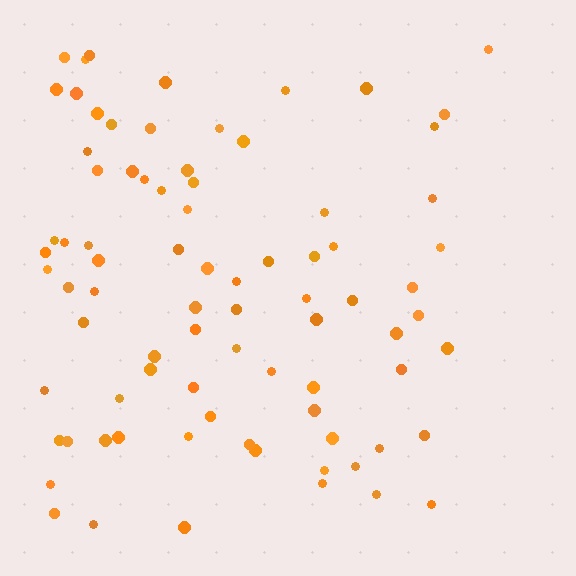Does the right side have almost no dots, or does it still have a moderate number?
Still a moderate number, just noticeably fewer than the left.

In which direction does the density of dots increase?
From right to left, with the left side densest.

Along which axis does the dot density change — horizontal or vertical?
Horizontal.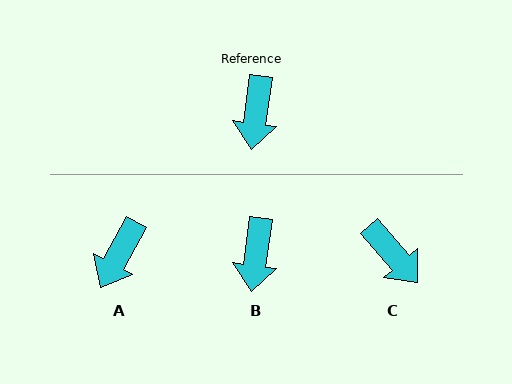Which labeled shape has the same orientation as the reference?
B.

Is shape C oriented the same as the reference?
No, it is off by about 48 degrees.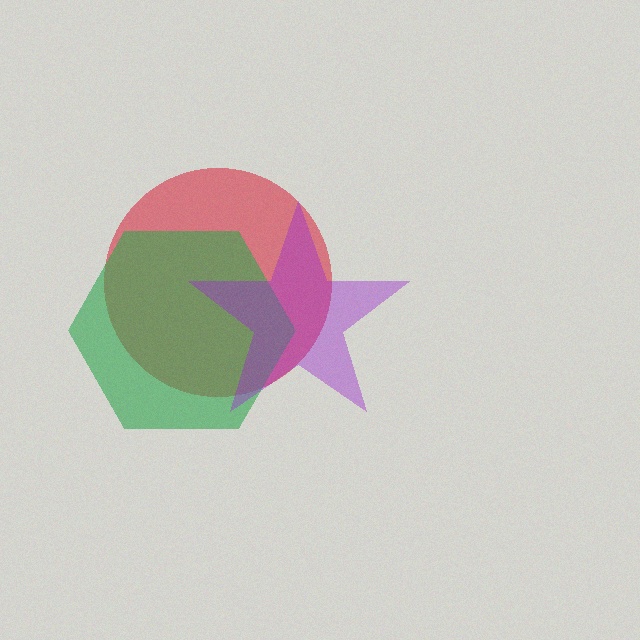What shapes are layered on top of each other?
The layered shapes are: a red circle, a green hexagon, a purple star.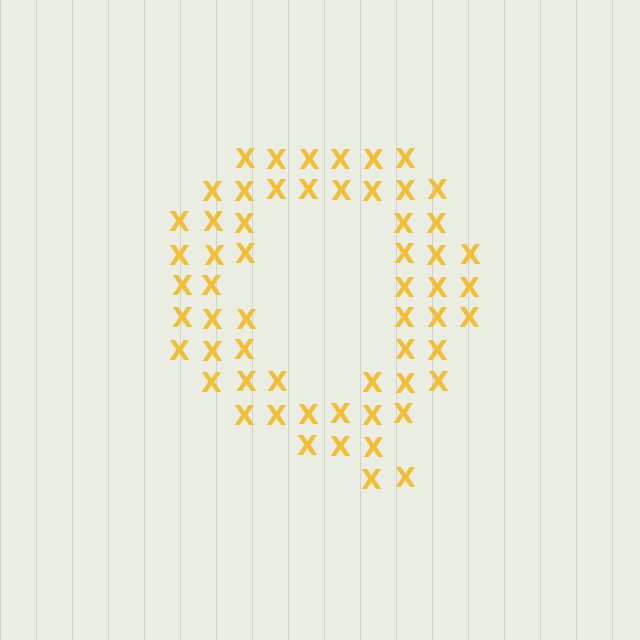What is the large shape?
The large shape is the letter Q.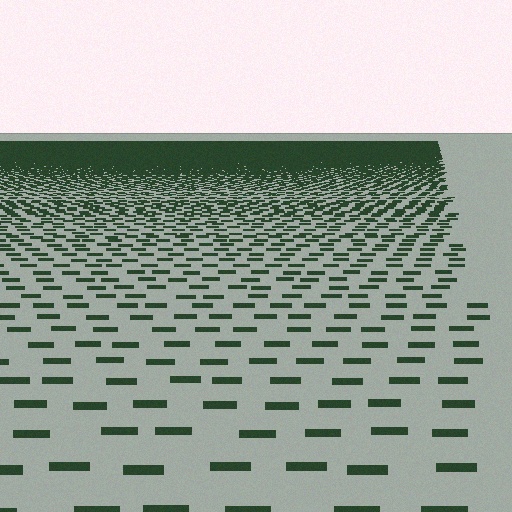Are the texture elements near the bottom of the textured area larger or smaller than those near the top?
Larger. Near the bottom, elements are closer to the viewer and appear at a bigger on-screen size.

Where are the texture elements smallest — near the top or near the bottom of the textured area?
Near the top.